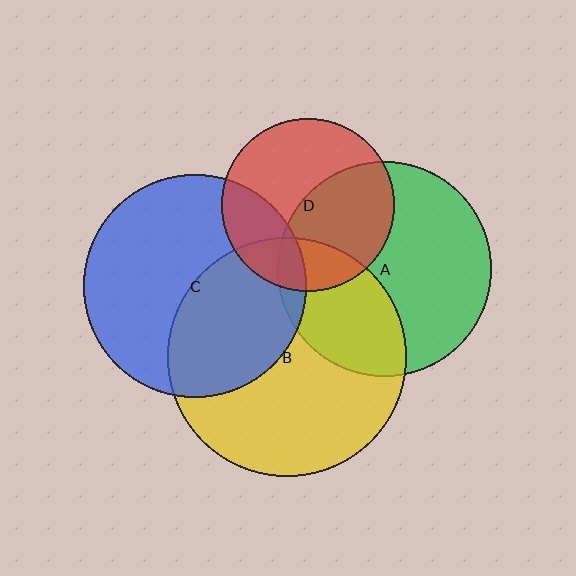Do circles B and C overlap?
Yes.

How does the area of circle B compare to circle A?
Approximately 1.2 times.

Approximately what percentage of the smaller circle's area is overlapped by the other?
Approximately 40%.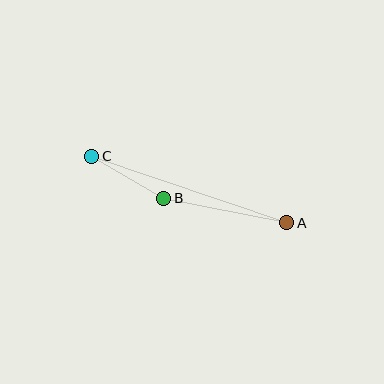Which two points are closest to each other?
Points B and C are closest to each other.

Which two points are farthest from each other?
Points A and C are farthest from each other.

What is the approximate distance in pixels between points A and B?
The distance between A and B is approximately 126 pixels.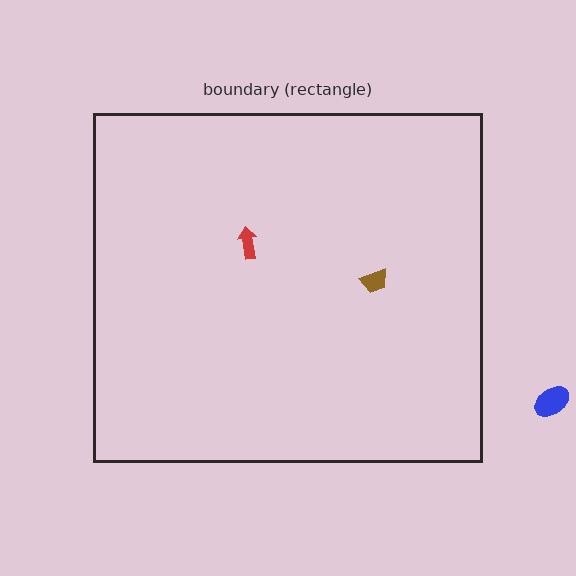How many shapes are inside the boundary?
2 inside, 1 outside.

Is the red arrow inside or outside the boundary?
Inside.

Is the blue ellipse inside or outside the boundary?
Outside.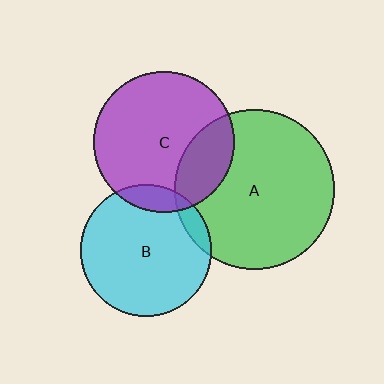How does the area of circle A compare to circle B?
Approximately 1.5 times.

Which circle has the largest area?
Circle A (green).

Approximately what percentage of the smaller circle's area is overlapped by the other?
Approximately 10%.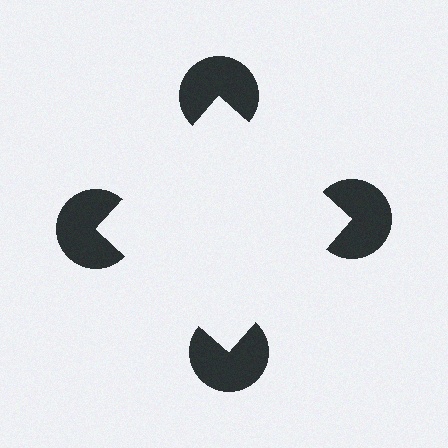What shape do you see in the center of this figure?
An illusory square — its edges are inferred from the aligned wedge cuts in the pac-man discs, not physically drawn.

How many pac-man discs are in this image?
There are 4 — one at each vertex of the illusory square.